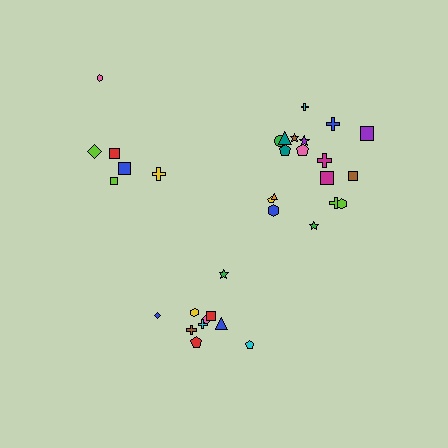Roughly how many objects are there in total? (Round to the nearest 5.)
Roughly 35 objects in total.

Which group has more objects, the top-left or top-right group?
The top-right group.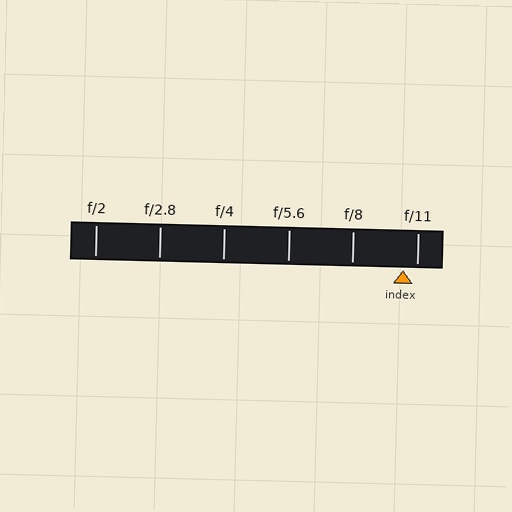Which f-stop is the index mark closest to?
The index mark is closest to f/11.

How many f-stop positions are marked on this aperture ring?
There are 6 f-stop positions marked.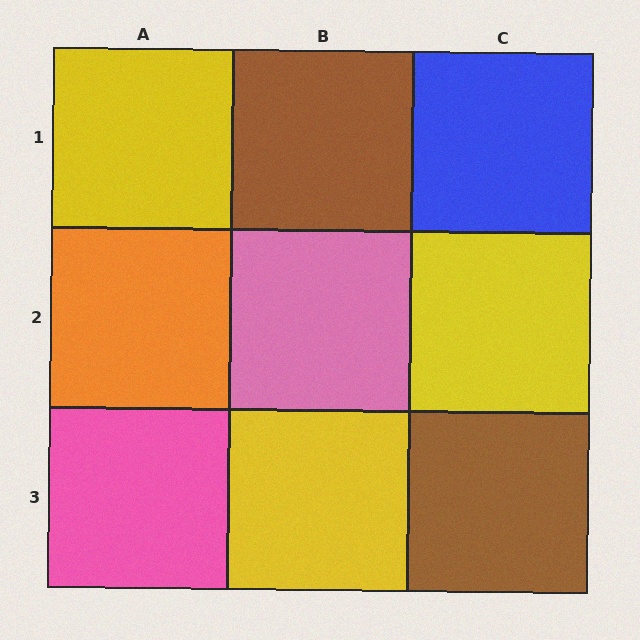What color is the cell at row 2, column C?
Yellow.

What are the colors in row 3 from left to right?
Pink, yellow, brown.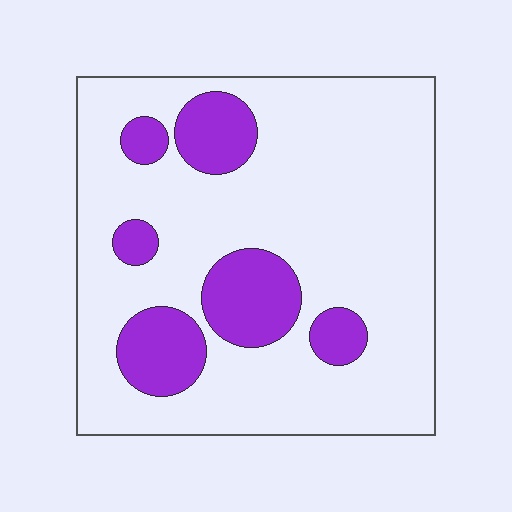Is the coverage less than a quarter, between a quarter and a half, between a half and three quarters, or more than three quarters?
Less than a quarter.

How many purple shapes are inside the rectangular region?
6.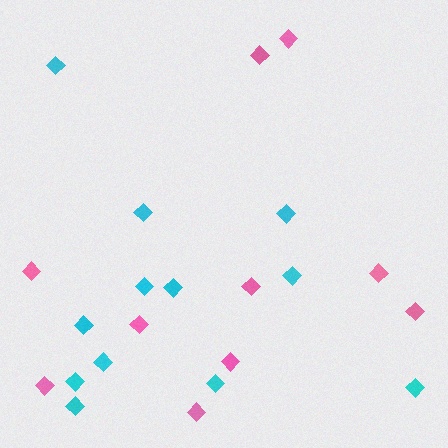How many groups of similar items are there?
There are 2 groups: one group of cyan diamonds (12) and one group of pink diamonds (10).